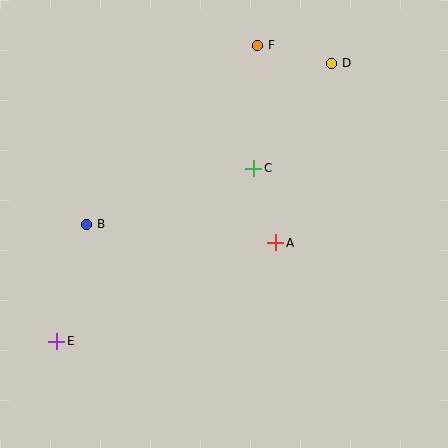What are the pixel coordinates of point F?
Point F is at (258, 45).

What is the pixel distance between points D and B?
The distance between D and B is 293 pixels.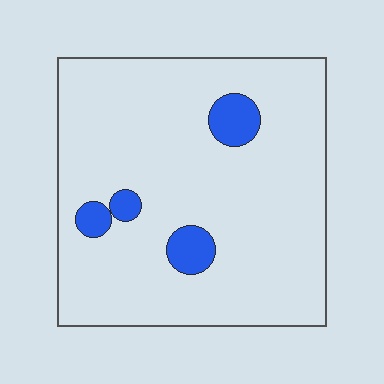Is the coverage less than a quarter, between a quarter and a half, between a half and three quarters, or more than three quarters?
Less than a quarter.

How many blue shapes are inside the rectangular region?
4.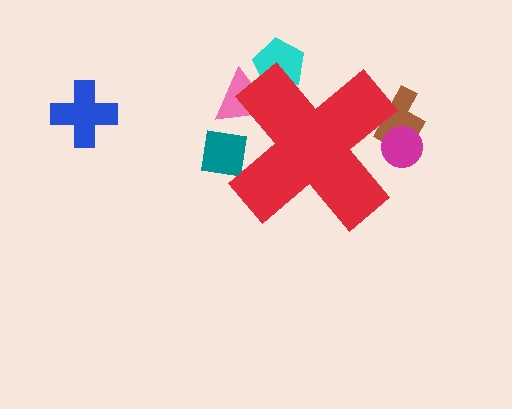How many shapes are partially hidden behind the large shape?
5 shapes are partially hidden.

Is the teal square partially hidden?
Yes, the teal square is partially hidden behind the red cross.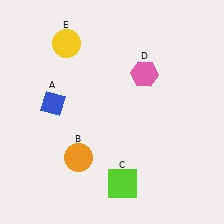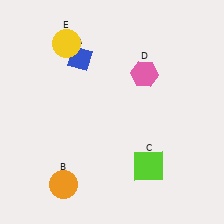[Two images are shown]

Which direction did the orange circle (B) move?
The orange circle (B) moved down.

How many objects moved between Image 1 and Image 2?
3 objects moved between the two images.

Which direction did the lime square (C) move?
The lime square (C) moved right.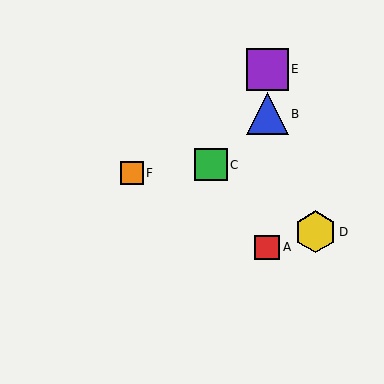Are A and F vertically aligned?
No, A is at x≈267 and F is at x≈132.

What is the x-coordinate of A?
Object A is at x≈267.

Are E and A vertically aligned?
Yes, both are at x≈267.